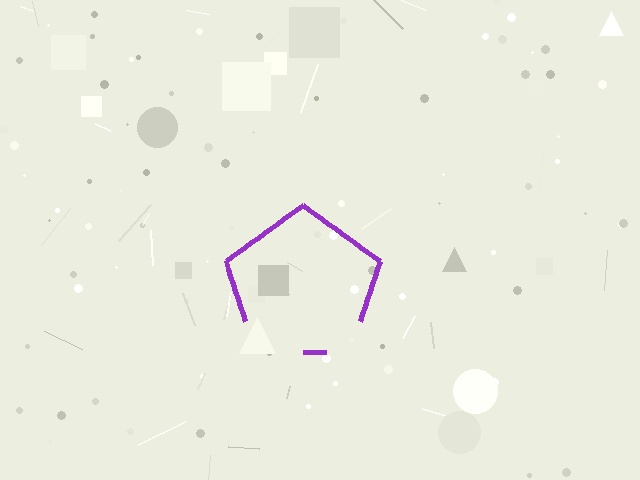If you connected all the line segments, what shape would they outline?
They would outline a pentagon.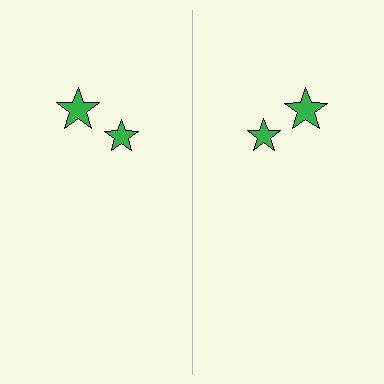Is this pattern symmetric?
Yes, this pattern has bilateral (reflection) symmetry.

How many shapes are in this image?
There are 4 shapes in this image.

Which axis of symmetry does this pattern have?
The pattern has a vertical axis of symmetry running through the center of the image.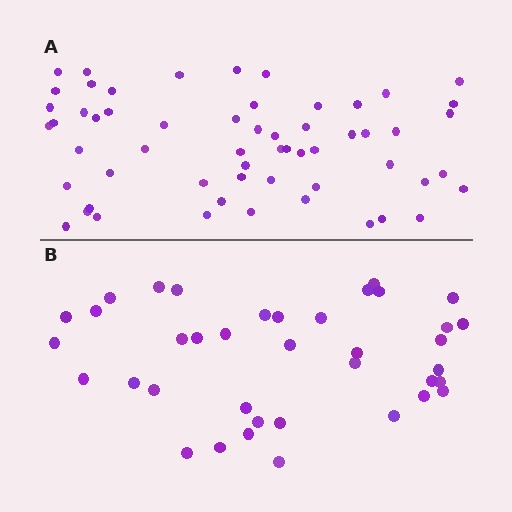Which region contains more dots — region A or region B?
Region A (the top region) has more dots.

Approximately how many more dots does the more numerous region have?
Region A has approximately 20 more dots than region B.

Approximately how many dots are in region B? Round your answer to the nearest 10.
About 40 dots. (The exact count is 38, which rounds to 40.)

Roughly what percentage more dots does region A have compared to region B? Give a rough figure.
About 55% more.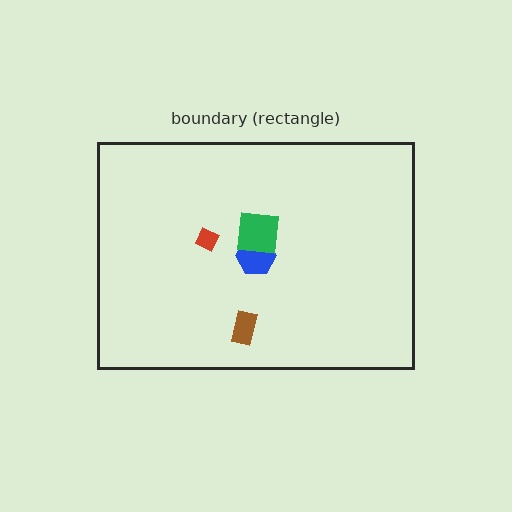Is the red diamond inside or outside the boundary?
Inside.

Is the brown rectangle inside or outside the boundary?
Inside.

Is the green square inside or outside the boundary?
Inside.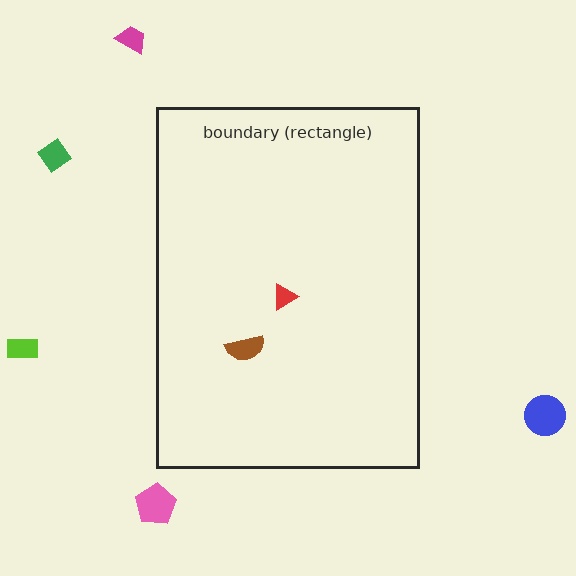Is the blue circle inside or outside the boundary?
Outside.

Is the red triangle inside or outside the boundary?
Inside.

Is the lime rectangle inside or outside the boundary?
Outside.